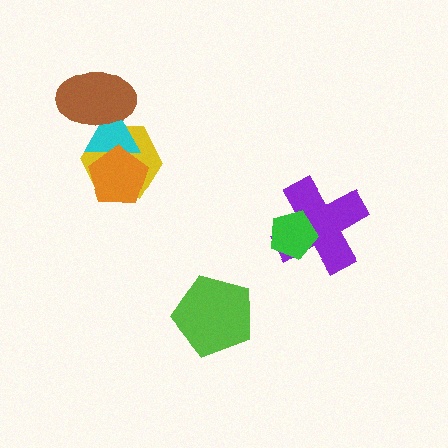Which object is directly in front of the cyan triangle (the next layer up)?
The orange pentagon is directly in front of the cyan triangle.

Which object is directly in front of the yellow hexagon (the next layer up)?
The cyan triangle is directly in front of the yellow hexagon.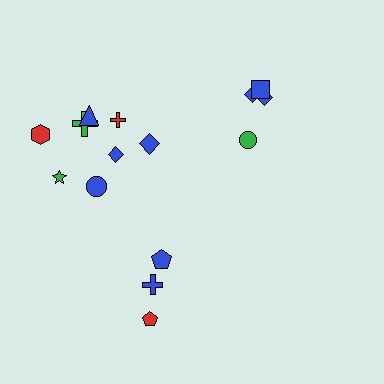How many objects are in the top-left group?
There are 8 objects.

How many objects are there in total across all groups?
There are 15 objects.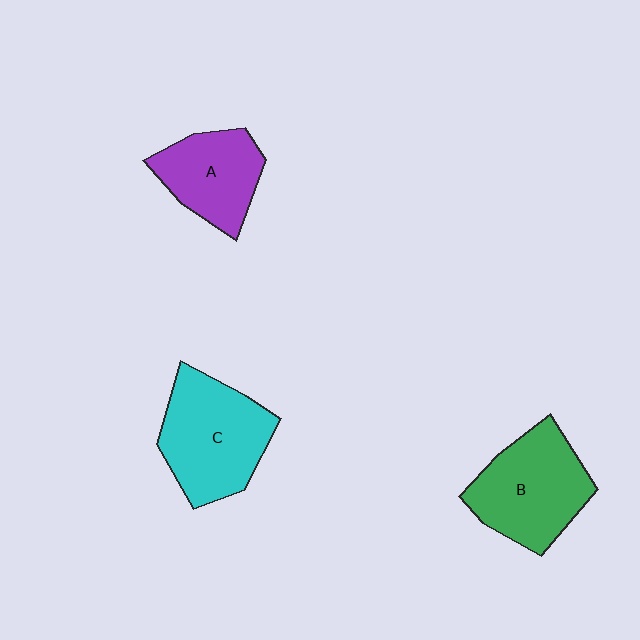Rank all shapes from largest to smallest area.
From largest to smallest: C (cyan), B (green), A (purple).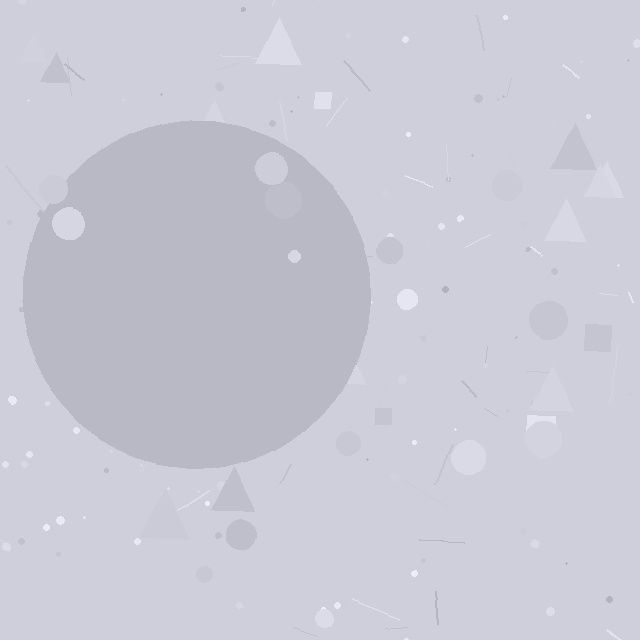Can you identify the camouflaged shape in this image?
The camouflaged shape is a circle.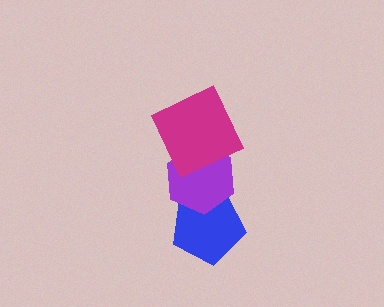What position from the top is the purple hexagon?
The purple hexagon is 2nd from the top.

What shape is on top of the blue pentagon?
The purple hexagon is on top of the blue pentagon.